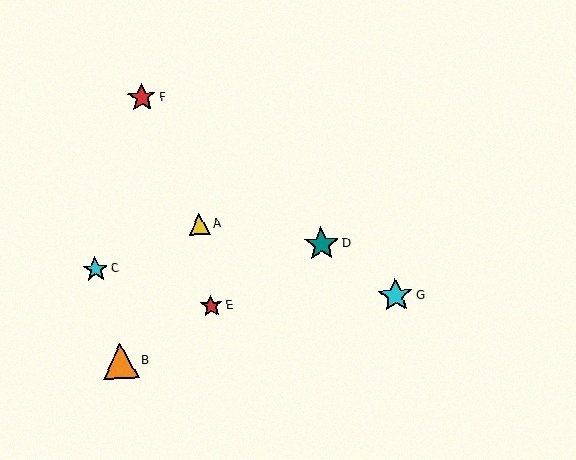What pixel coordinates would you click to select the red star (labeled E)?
Click at (211, 306) to select the red star E.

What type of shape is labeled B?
Shape B is an orange triangle.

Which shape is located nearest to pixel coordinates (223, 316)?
The red star (labeled E) at (211, 306) is nearest to that location.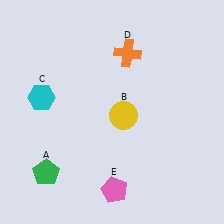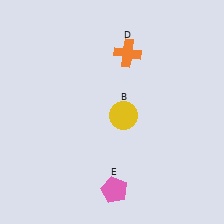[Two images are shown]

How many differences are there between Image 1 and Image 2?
There are 2 differences between the two images.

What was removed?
The green pentagon (A), the cyan hexagon (C) were removed in Image 2.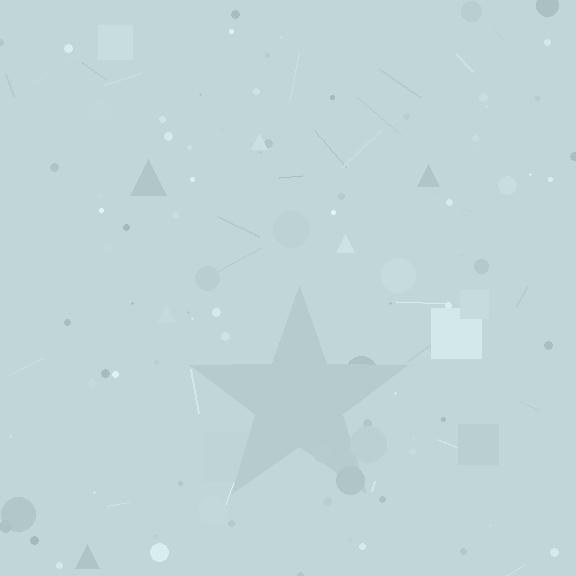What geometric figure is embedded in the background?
A star is embedded in the background.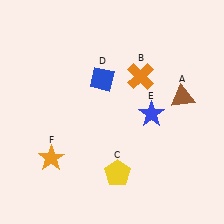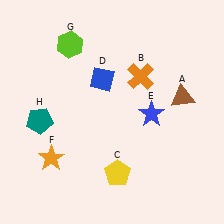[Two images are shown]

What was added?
A lime hexagon (G), a teal pentagon (H) were added in Image 2.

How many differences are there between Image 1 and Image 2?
There are 2 differences between the two images.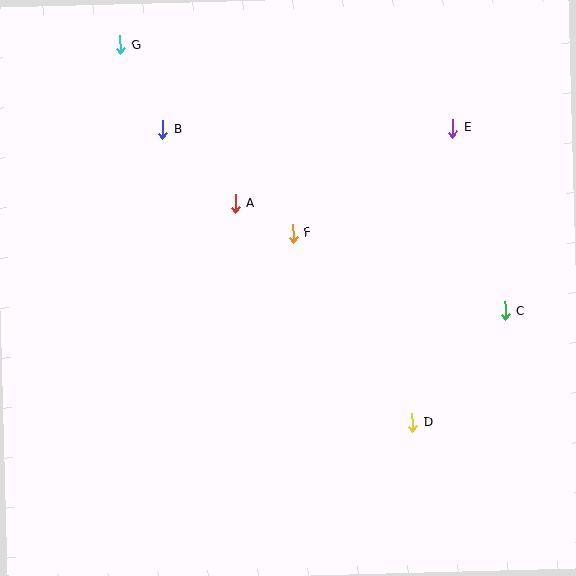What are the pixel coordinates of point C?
Point C is at (505, 311).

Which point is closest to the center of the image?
Point F at (293, 233) is closest to the center.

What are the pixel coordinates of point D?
Point D is at (412, 423).